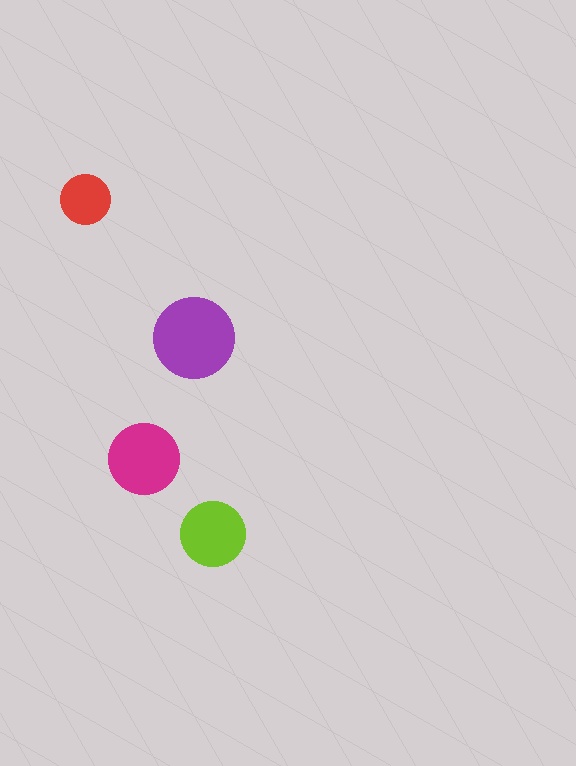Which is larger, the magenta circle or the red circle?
The magenta one.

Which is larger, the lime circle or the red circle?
The lime one.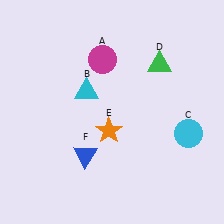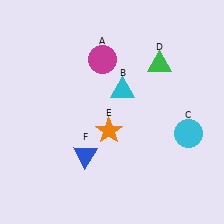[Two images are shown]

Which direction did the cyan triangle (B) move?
The cyan triangle (B) moved right.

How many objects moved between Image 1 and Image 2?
1 object moved between the two images.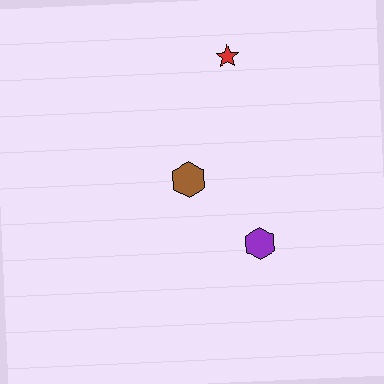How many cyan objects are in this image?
There are no cyan objects.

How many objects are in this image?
There are 3 objects.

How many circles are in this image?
There are no circles.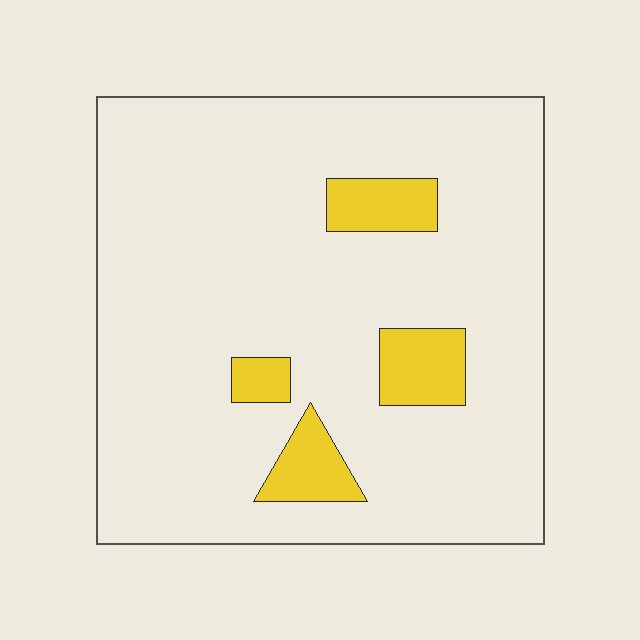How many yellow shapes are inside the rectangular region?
4.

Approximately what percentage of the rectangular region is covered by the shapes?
Approximately 10%.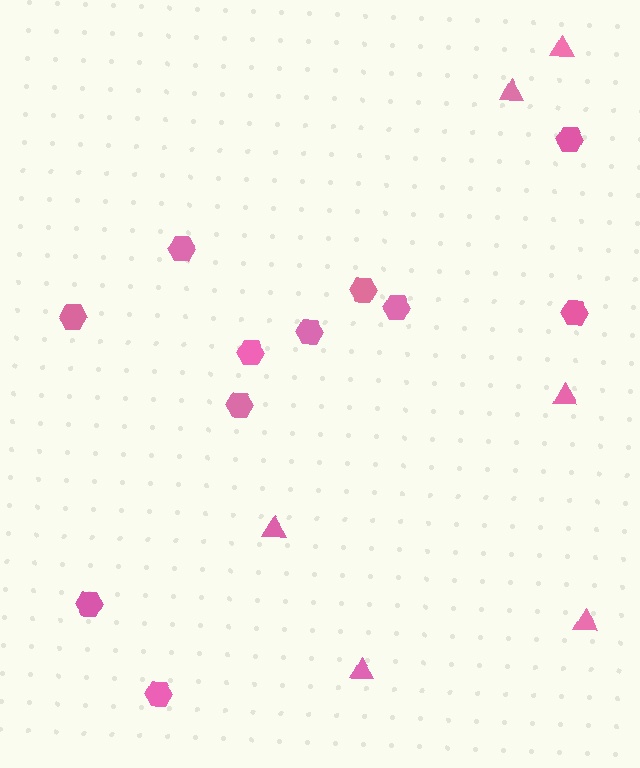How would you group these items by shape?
There are 2 groups: one group of hexagons (11) and one group of triangles (6).